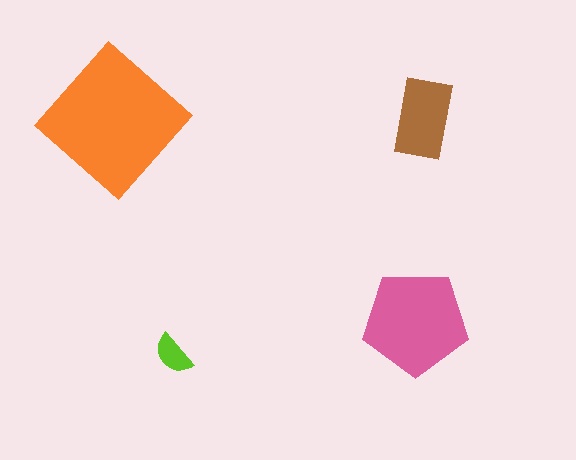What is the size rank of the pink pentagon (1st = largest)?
2nd.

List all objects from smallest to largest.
The lime semicircle, the brown rectangle, the pink pentagon, the orange diamond.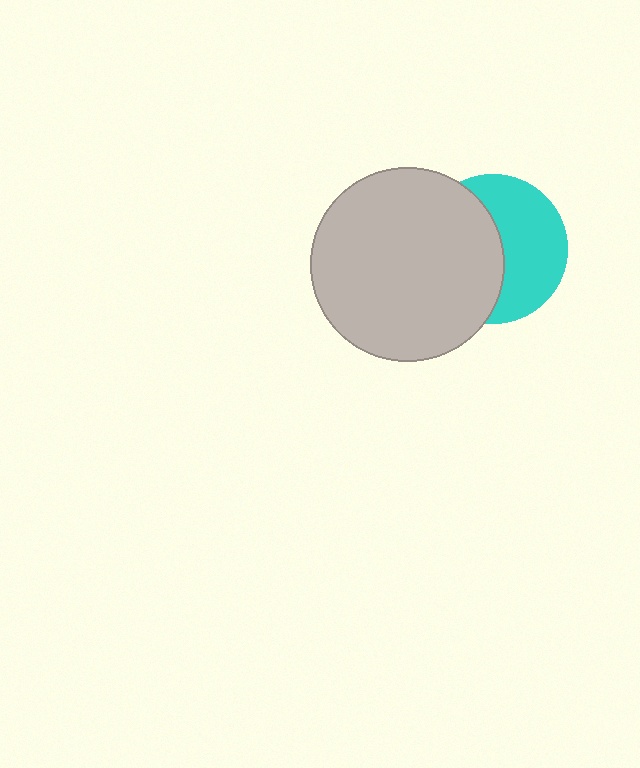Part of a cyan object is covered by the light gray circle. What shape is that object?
It is a circle.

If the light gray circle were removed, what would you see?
You would see the complete cyan circle.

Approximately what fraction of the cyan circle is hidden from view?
Roughly 50% of the cyan circle is hidden behind the light gray circle.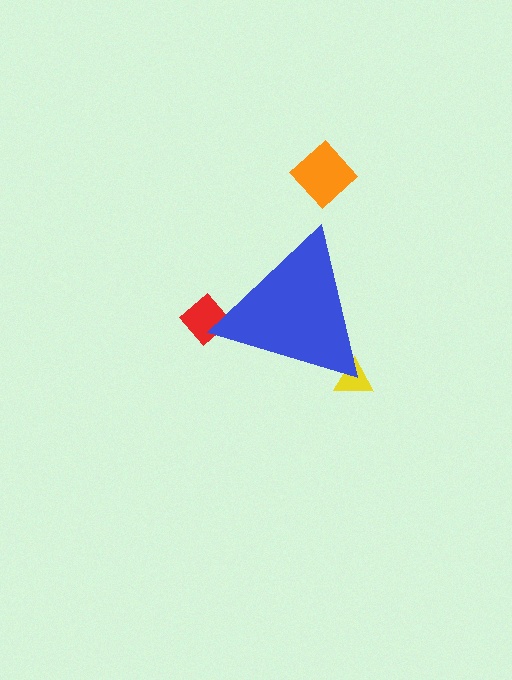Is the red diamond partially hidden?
Yes, the red diamond is partially hidden behind the blue triangle.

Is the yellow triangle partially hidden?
Yes, the yellow triangle is partially hidden behind the blue triangle.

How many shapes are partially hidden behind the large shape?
2 shapes are partially hidden.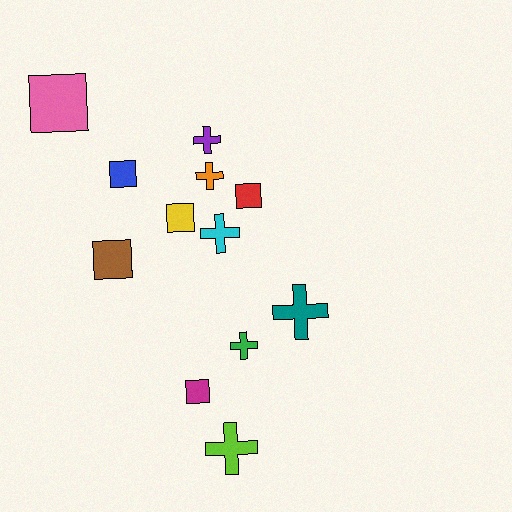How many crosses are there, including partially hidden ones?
There are 6 crosses.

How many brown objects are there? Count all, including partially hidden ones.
There is 1 brown object.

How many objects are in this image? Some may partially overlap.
There are 12 objects.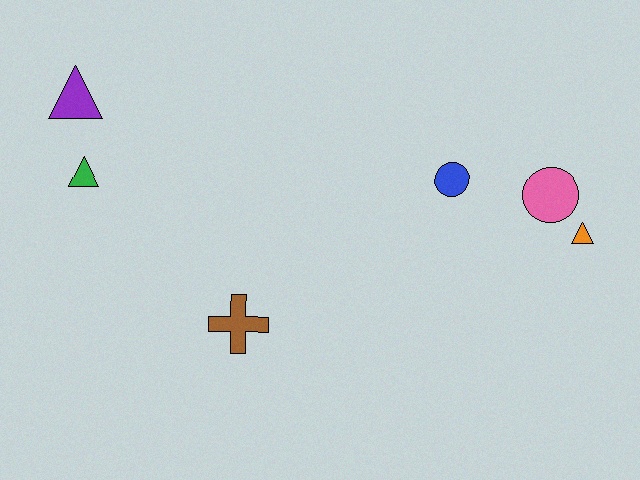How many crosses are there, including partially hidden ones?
There is 1 cross.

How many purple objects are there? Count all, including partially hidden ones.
There is 1 purple object.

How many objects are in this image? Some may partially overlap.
There are 6 objects.